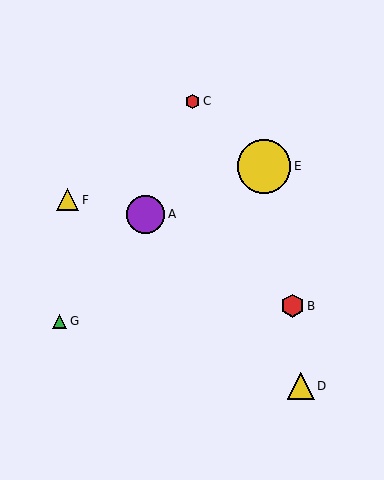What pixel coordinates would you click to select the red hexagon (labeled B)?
Click at (293, 306) to select the red hexagon B.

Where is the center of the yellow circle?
The center of the yellow circle is at (264, 166).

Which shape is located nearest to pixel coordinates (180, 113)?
The red hexagon (labeled C) at (193, 101) is nearest to that location.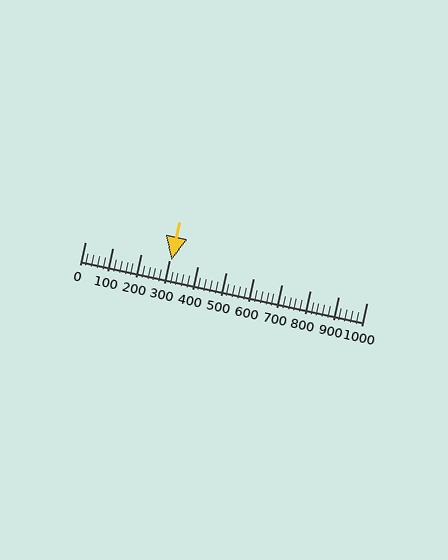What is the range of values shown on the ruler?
The ruler shows values from 0 to 1000.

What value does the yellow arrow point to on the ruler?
The yellow arrow points to approximately 306.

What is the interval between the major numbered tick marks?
The major tick marks are spaced 100 units apart.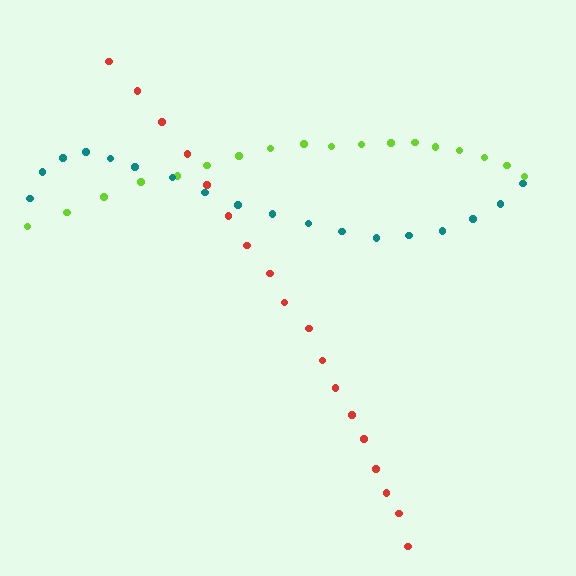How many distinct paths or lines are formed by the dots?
There are 3 distinct paths.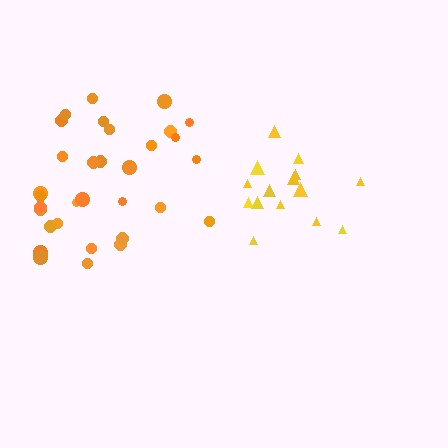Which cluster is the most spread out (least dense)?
Orange.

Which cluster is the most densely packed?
Yellow.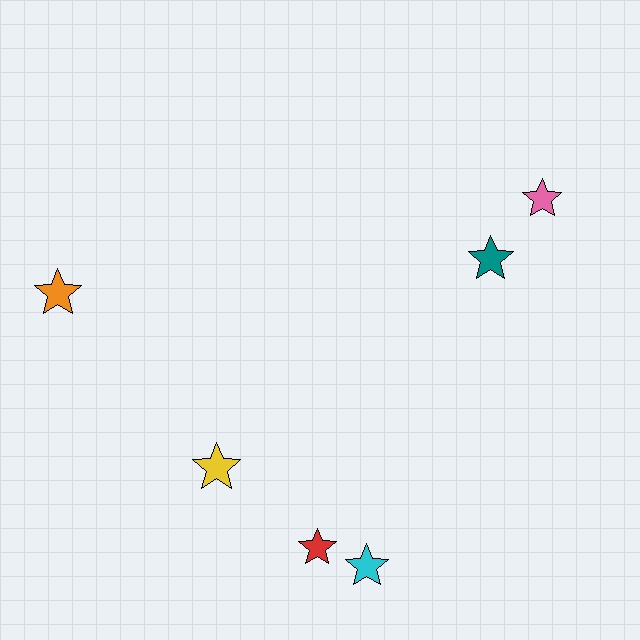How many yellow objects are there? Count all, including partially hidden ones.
There is 1 yellow object.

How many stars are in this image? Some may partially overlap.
There are 6 stars.